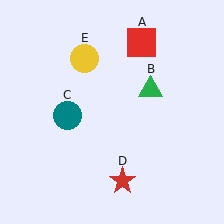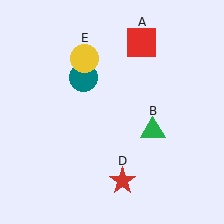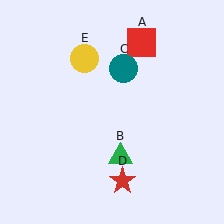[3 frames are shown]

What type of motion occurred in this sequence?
The green triangle (object B), teal circle (object C) rotated clockwise around the center of the scene.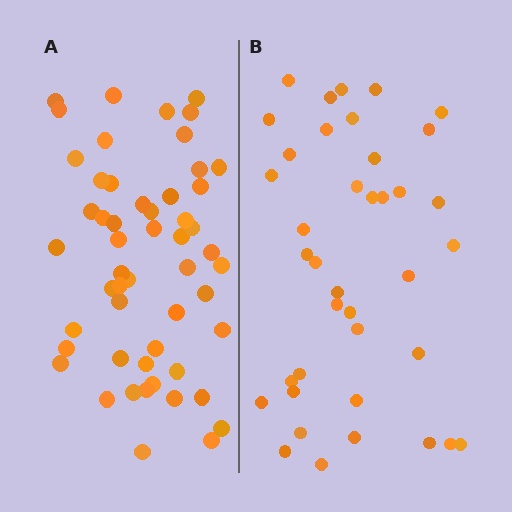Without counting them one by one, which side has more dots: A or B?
Region A (the left region) has more dots.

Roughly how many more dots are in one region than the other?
Region A has approximately 15 more dots than region B.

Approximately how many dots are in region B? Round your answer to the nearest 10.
About 40 dots. (The exact count is 39, which rounds to 40.)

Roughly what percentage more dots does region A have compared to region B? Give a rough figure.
About 35% more.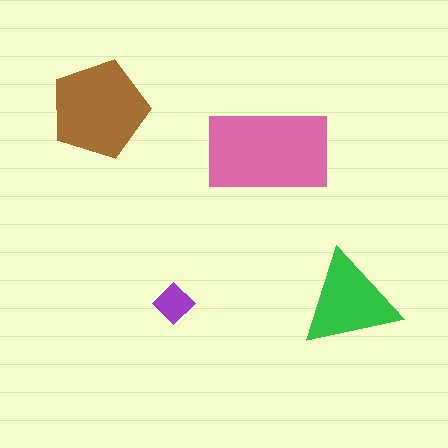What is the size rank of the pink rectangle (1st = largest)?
1st.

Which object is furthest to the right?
The green triangle is rightmost.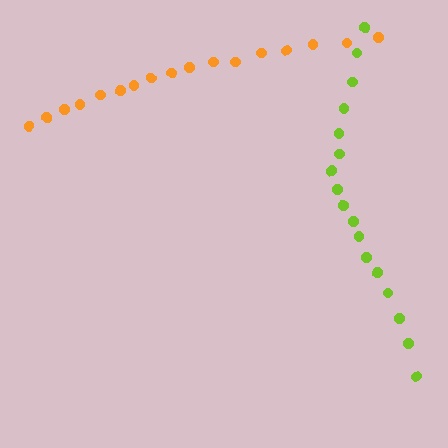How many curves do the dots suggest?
There are 2 distinct paths.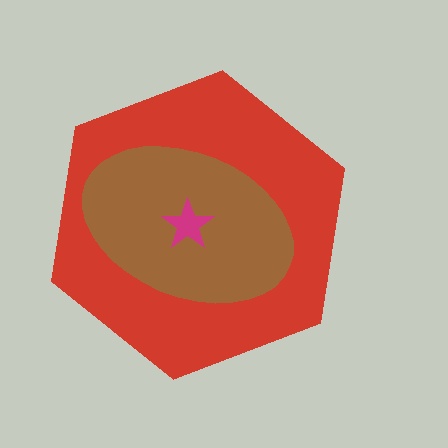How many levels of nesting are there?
3.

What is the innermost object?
The magenta star.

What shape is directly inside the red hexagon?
The brown ellipse.